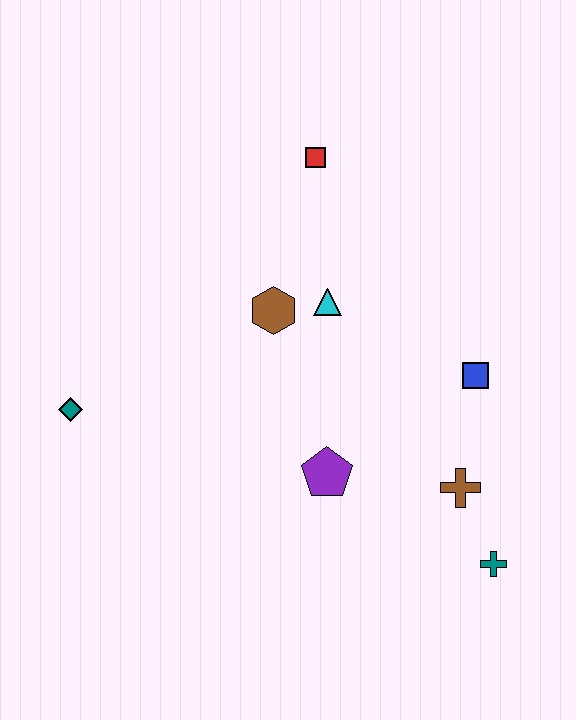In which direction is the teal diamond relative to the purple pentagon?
The teal diamond is to the left of the purple pentagon.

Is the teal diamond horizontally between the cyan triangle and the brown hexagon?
No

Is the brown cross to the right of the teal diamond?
Yes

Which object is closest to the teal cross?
The brown cross is closest to the teal cross.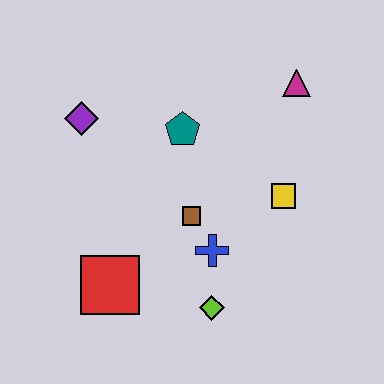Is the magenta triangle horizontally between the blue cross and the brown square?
No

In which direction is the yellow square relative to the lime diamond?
The yellow square is above the lime diamond.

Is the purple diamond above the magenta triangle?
No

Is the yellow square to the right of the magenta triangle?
No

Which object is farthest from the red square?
The magenta triangle is farthest from the red square.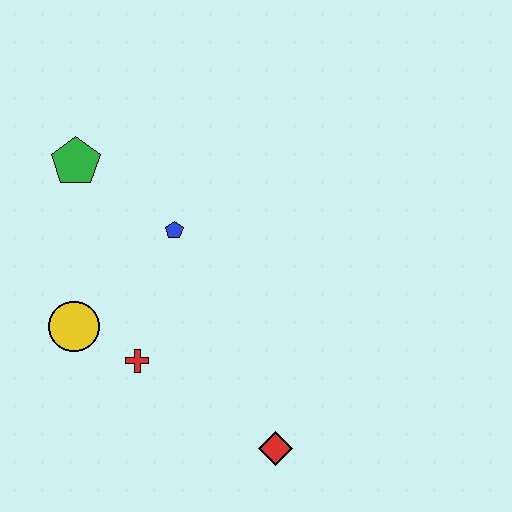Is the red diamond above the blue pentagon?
No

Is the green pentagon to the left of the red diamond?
Yes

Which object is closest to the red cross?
The yellow circle is closest to the red cross.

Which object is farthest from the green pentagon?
The red diamond is farthest from the green pentagon.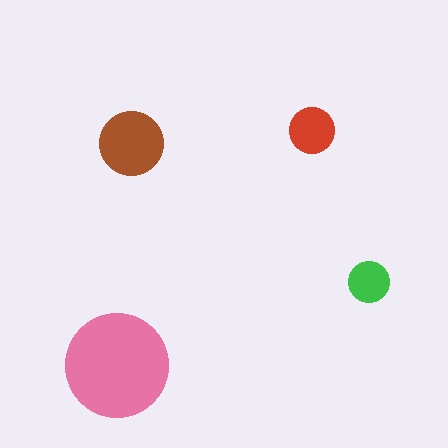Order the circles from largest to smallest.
the pink one, the brown one, the red one, the green one.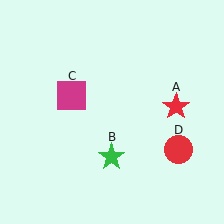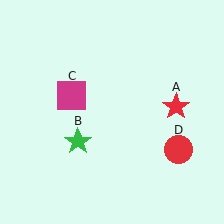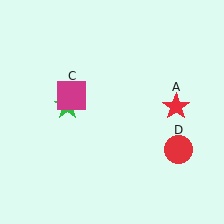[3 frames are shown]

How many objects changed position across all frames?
1 object changed position: green star (object B).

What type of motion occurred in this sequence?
The green star (object B) rotated clockwise around the center of the scene.